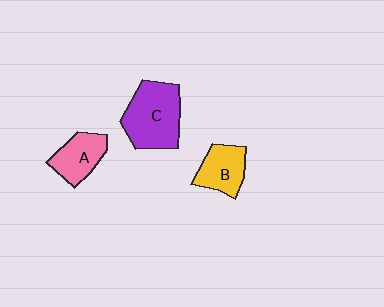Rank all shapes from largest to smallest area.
From largest to smallest: C (purple), B (yellow), A (pink).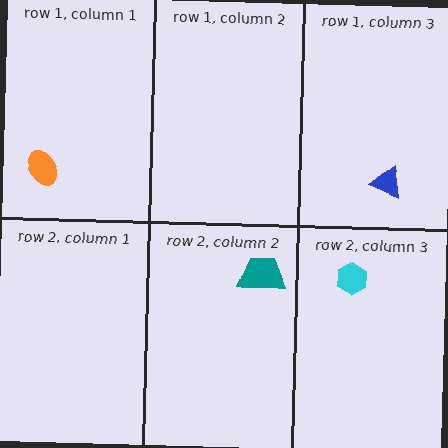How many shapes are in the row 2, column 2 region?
1.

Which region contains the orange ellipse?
The row 1, column 1 region.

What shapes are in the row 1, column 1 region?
The orange ellipse.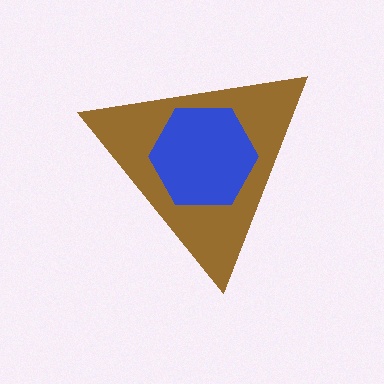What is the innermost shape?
The blue hexagon.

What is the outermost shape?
The brown triangle.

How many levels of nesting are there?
2.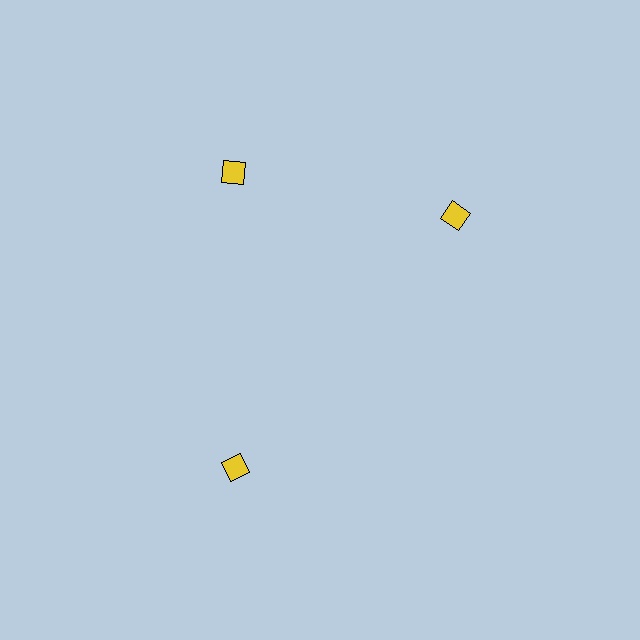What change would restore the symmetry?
The symmetry would be restored by rotating it back into even spacing with its neighbors so that all 3 diamonds sit at equal angles and equal distance from the center.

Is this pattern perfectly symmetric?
No. The 3 yellow diamonds are arranged in a ring, but one element near the 3 o'clock position is rotated out of alignment along the ring, breaking the 3-fold rotational symmetry.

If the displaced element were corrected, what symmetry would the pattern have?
It would have 3-fold rotational symmetry — the pattern would map onto itself every 120 degrees.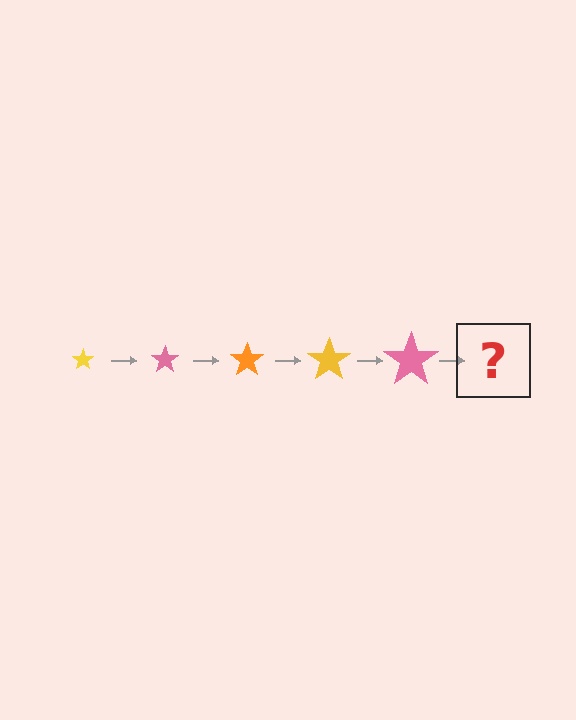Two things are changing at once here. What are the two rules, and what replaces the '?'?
The two rules are that the star grows larger each step and the color cycles through yellow, pink, and orange. The '?' should be an orange star, larger than the previous one.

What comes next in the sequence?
The next element should be an orange star, larger than the previous one.